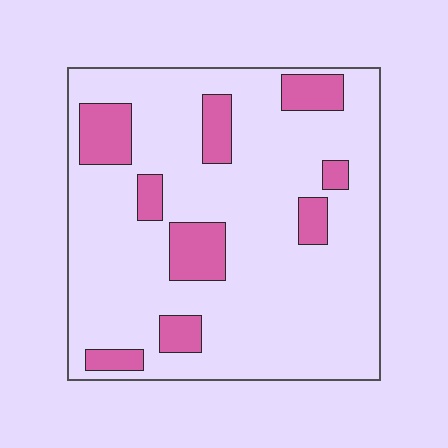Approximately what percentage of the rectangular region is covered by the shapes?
Approximately 20%.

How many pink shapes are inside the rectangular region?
9.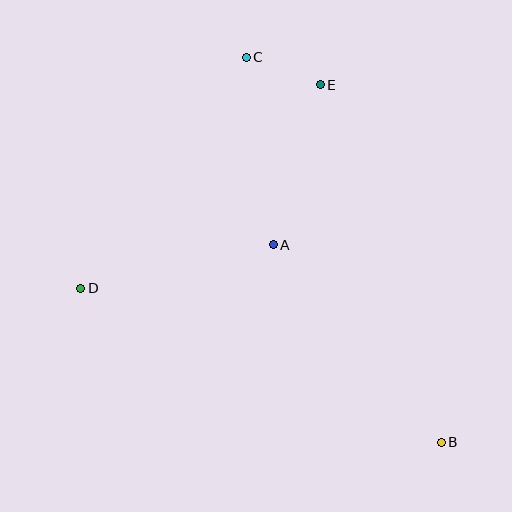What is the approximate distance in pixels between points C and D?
The distance between C and D is approximately 284 pixels.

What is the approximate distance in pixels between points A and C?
The distance between A and C is approximately 189 pixels.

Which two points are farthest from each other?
Points B and C are farthest from each other.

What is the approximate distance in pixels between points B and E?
The distance between B and E is approximately 377 pixels.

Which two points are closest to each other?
Points C and E are closest to each other.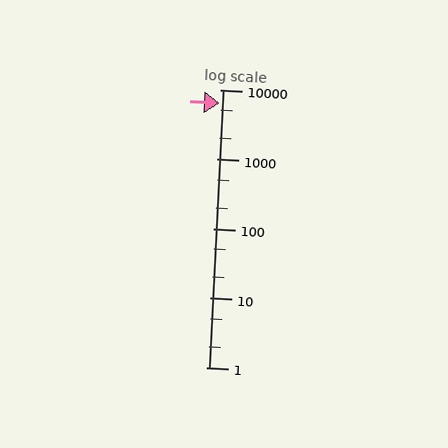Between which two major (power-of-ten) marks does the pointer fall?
The pointer is between 1000 and 10000.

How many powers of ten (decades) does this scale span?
The scale spans 4 decades, from 1 to 10000.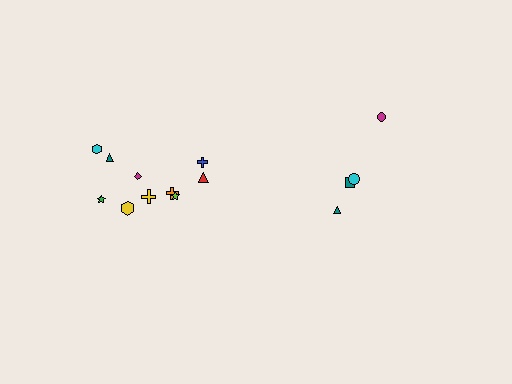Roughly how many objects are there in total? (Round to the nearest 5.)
Roughly 15 objects in total.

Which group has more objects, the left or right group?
The left group.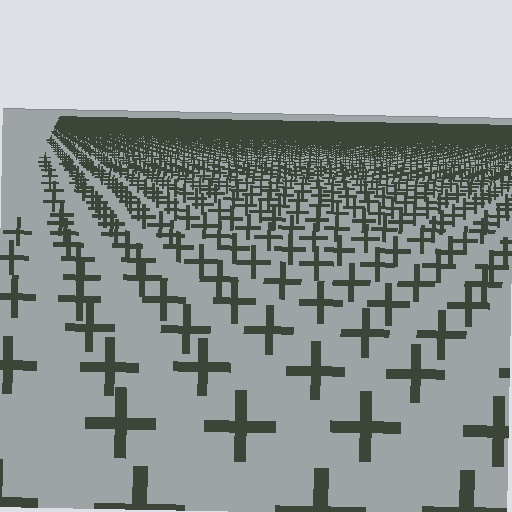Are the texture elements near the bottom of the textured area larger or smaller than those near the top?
Larger. Near the bottom, elements are closer to the viewer and appear at a bigger on-screen size.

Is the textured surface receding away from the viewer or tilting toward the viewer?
The surface is receding away from the viewer. Texture elements get smaller and denser toward the top.